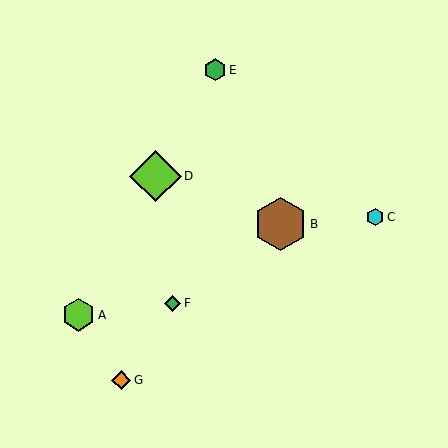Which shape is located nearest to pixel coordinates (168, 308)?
The green diamond (labeled F) at (173, 303) is nearest to that location.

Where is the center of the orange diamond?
The center of the orange diamond is at (121, 380).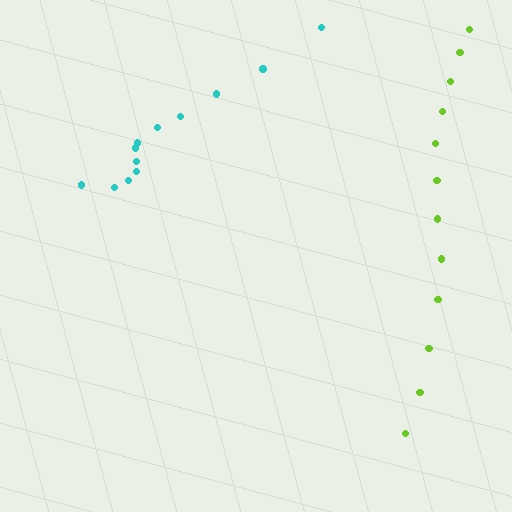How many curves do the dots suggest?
There are 2 distinct paths.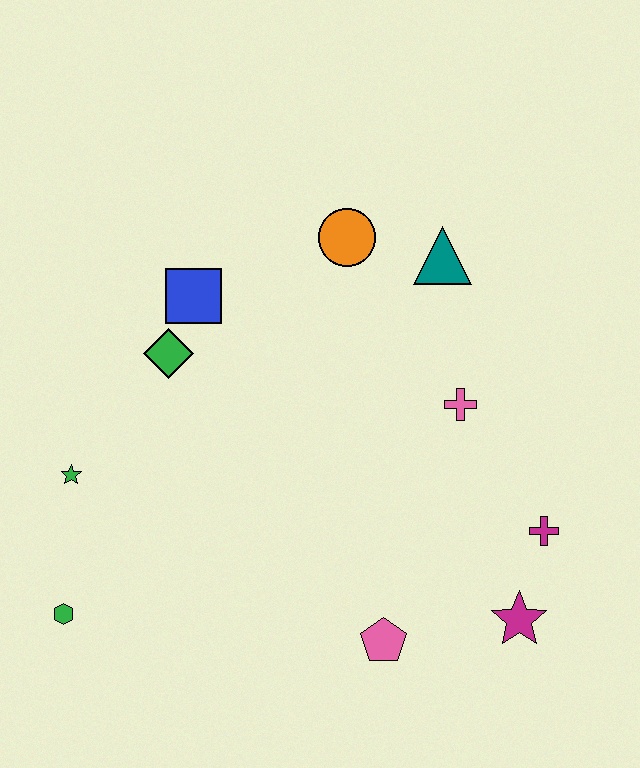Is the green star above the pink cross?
No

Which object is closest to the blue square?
The green diamond is closest to the blue square.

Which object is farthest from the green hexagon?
The teal triangle is farthest from the green hexagon.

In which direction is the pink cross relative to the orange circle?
The pink cross is below the orange circle.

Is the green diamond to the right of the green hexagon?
Yes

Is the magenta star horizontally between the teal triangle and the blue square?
No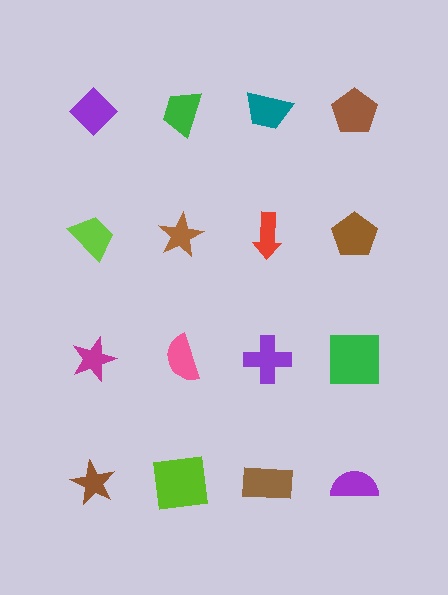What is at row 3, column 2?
A pink semicircle.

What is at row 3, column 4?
A green square.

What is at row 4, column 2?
A lime square.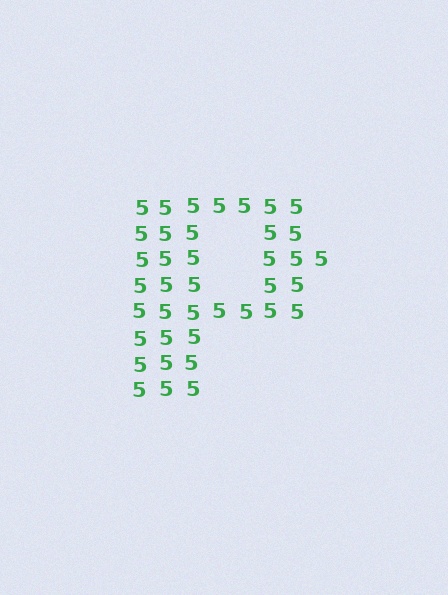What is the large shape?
The large shape is the letter P.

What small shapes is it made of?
It is made of small digit 5's.